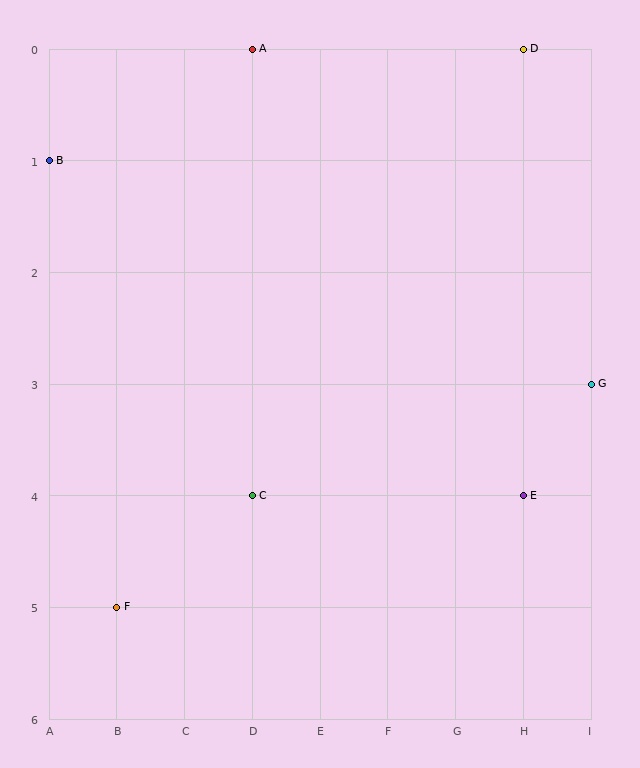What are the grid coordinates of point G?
Point G is at grid coordinates (I, 3).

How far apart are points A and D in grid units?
Points A and D are 4 columns apart.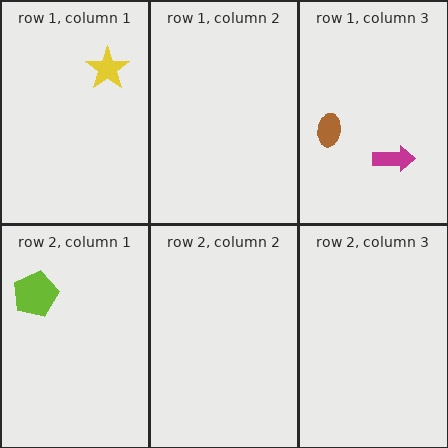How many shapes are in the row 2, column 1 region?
1.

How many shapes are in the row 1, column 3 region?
2.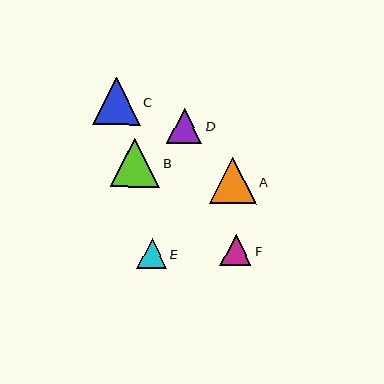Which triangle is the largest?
Triangle B is the largest with a size of approximately 49 pixels.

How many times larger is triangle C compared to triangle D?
Triangle C is approximately 1.4 times the size of triangle D.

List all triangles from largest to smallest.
From largest to smallest: B, C, A, D, F, E.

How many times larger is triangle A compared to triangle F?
Triangle A is approximately 1.5 times the size of triangle F.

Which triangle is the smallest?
Triangle E is the smallest with a size of approximately 30 pixels.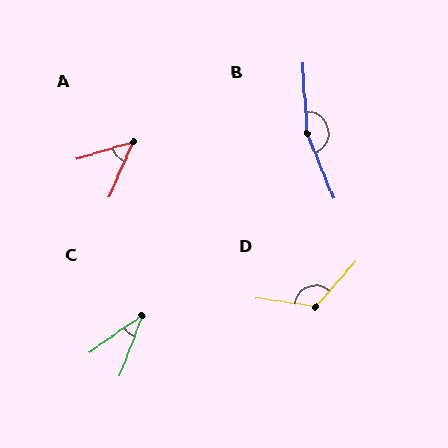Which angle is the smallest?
C, at approximately 35 degrees.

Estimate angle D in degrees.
Approximately 123 degrees.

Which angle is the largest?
B, at approximately 160 degrees.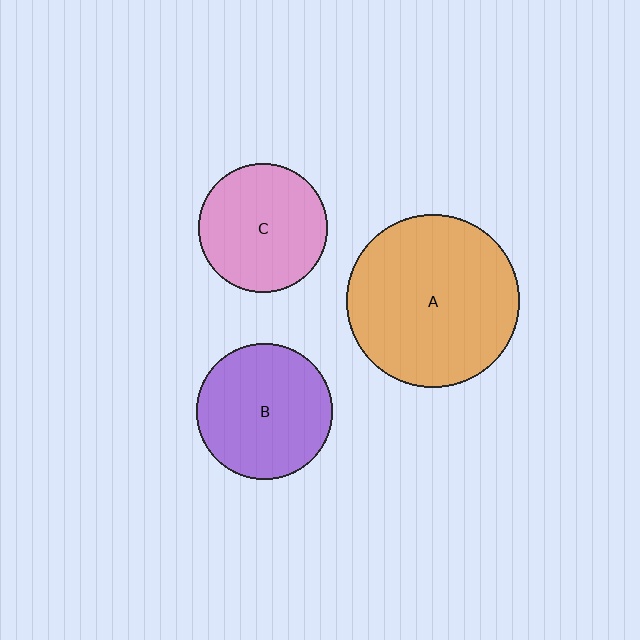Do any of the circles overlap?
No, none of the circles overlap.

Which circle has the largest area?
Circle A (orange).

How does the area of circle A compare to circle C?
Approximately 1.8 times.